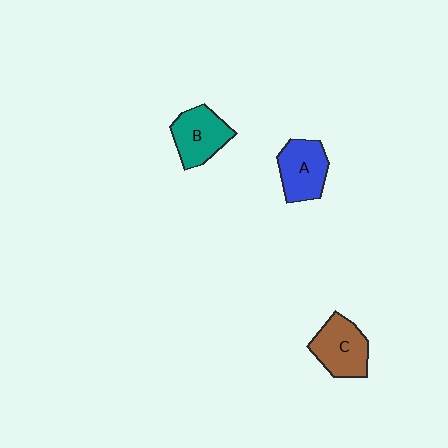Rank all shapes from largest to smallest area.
From largest to smallest: C (brown), B (teal), A (blue).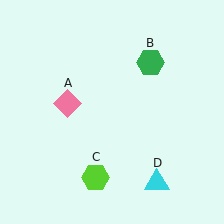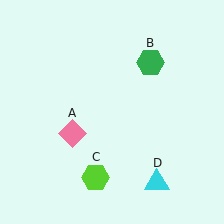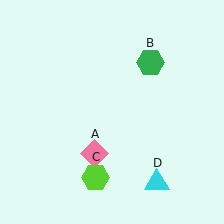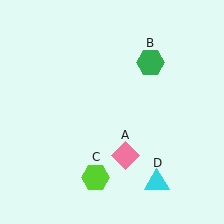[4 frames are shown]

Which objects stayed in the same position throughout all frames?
Green hexagon (object B) and lime hexagon (object C) and cyan triangle (object D) remained stationary.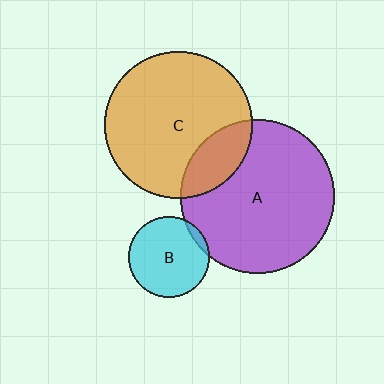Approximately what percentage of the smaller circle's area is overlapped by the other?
Approximately 5%.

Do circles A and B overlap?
Yes.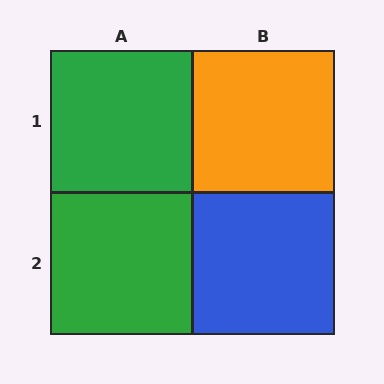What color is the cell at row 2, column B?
Blue.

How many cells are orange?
1 cell is orange.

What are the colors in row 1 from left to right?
Green, orange.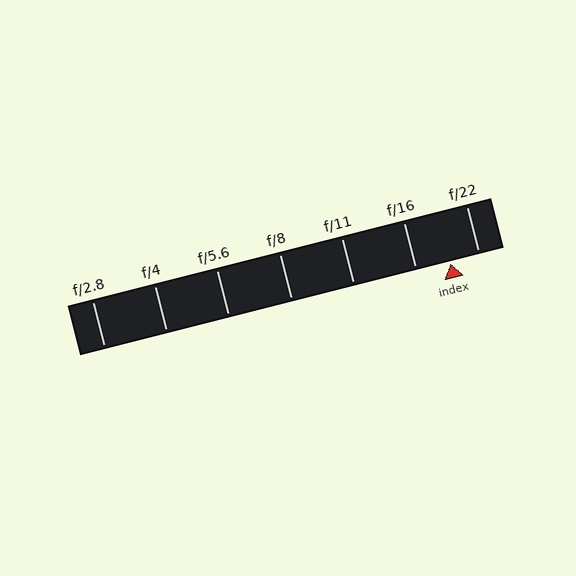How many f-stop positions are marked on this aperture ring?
There are 7 f-stop positions marked.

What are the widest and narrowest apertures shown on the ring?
The widest aperture shown is f/2.8 and the narrowest is f/22.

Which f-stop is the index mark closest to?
The index mark is closest to f/22.